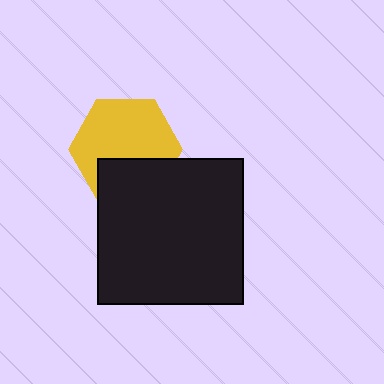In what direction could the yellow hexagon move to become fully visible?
The yellow hexagon could move up. That would shift it out from behind the black square entirely.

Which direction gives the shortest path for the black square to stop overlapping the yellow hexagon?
Moving down gives the shortest separation.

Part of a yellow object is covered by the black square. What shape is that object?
It is a hexagon.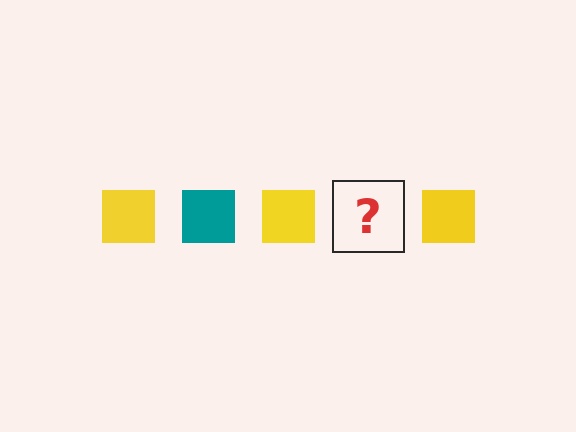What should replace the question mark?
The question mark should be replaced with a teal square.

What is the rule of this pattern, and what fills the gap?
The rule is that the pattern cycles through yellow, teal squares. The gap should be filled with a teal square.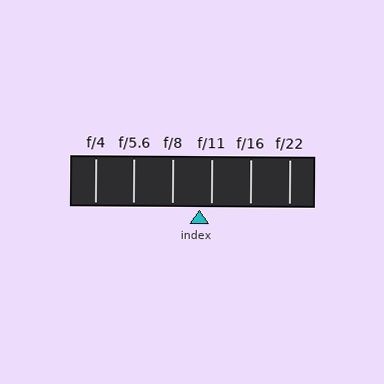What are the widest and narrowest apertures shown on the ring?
The widest aperture shown is f/4 and the narrowest is f/22.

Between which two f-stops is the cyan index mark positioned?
The index mark is between f/8 and f/11.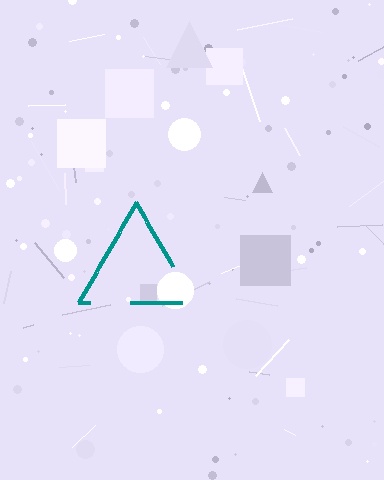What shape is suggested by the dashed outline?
The dashed outline suggests a triangle.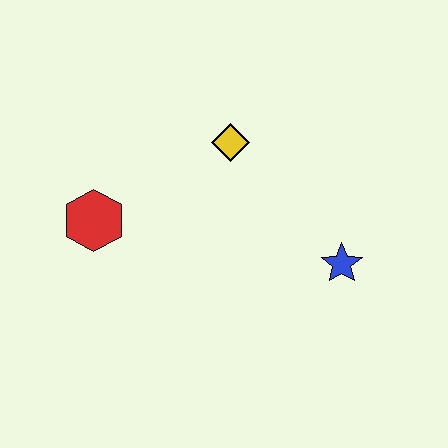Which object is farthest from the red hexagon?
The blue star is farthest from the red hexagon.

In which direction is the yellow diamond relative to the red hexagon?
The yellow diamond is to the right of the red hexagon.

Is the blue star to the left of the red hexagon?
No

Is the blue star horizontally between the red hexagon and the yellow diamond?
No